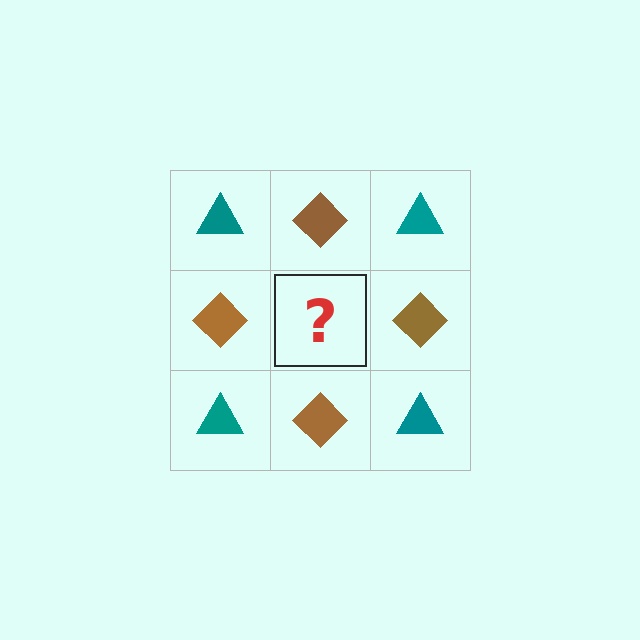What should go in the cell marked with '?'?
The missing cell should contain a teal triangle.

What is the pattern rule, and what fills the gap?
The rule is that it alternates teal triangle and brown diamond in a checkerboard pattern. The gap should be filled with a teal triangle.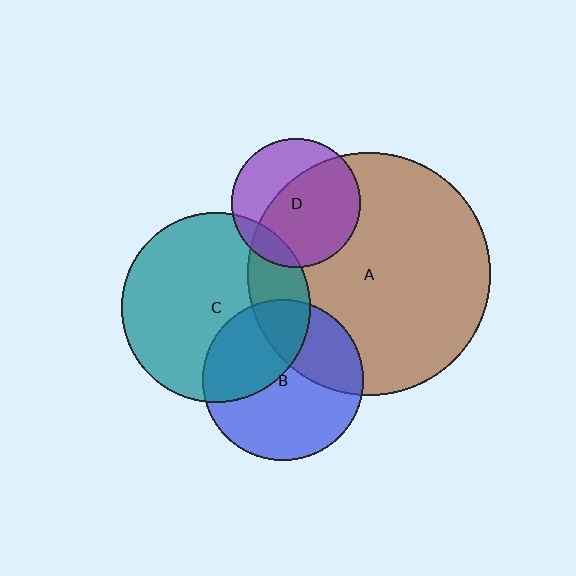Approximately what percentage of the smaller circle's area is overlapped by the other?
Approximately 20%.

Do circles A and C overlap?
Yes.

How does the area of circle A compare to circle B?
Approximately 2.3 times.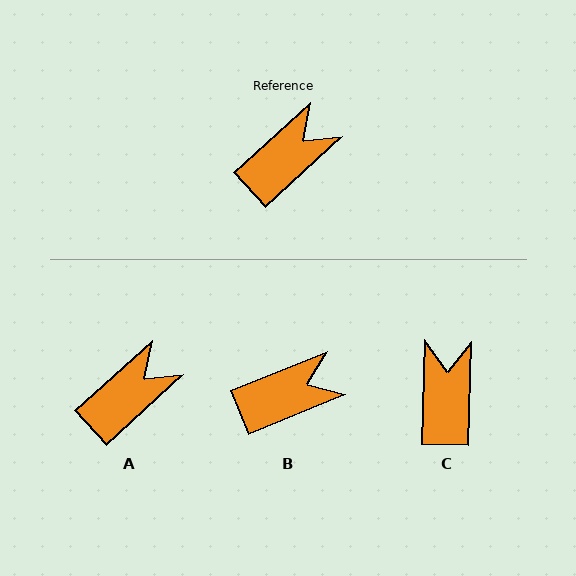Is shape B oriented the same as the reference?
No, it is off by about 20 degrees.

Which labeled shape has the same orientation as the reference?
A.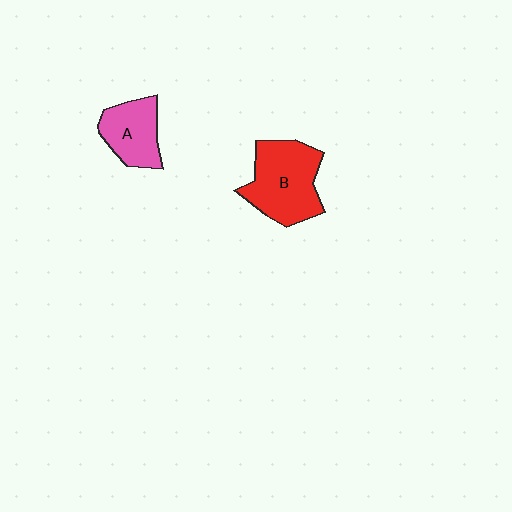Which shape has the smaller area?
Shape A (pink).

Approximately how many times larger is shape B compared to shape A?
Approximately 1.5 times.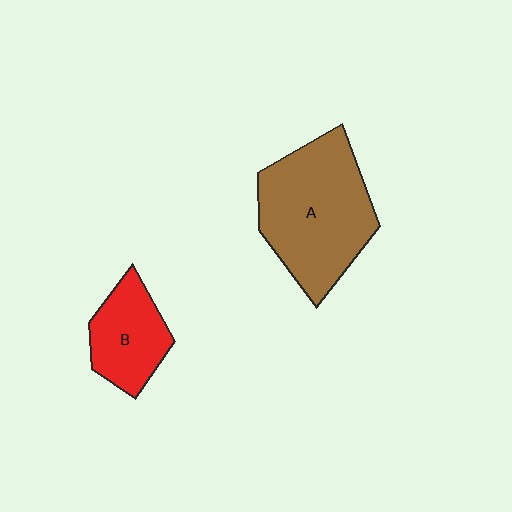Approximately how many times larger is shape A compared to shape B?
Approximately 2.0 times.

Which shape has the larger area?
Shape A (brown).